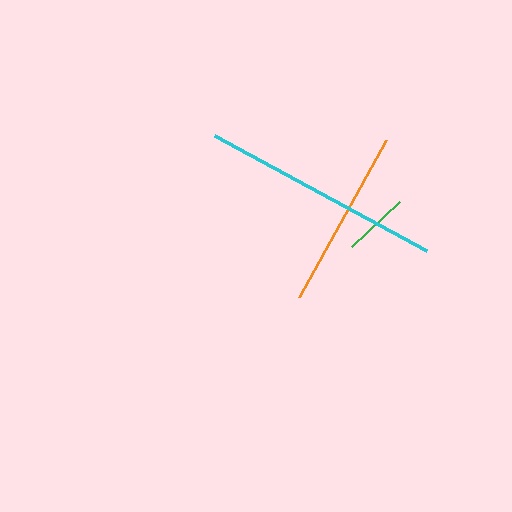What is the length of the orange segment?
The orange segment is approximately 180 pixels long.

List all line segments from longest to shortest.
From longest to shortest: cyan, orange, green.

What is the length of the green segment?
The green segment is approximately 66 pixels long.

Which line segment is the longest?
The cyan line is the longest at approximately 241 pixels.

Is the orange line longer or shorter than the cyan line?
The cyan line is longer than the orange line.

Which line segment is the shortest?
The green line is the shortest at approximately 66 pixels.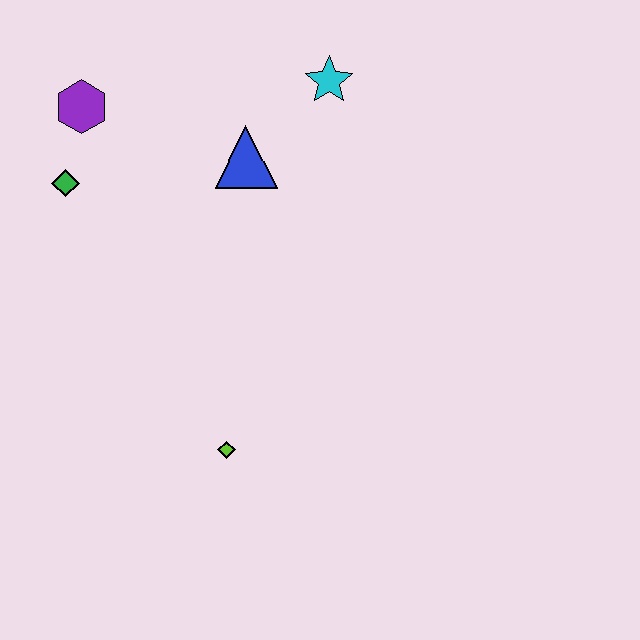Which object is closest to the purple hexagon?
The green diamond is closest to the purple hexagon.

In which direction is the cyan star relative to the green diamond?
The cyan star is to the right of the green diamond.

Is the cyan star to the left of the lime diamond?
No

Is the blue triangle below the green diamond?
No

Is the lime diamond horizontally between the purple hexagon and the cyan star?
Yes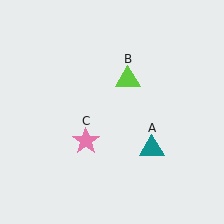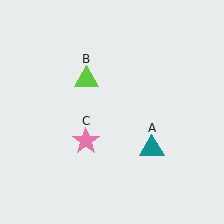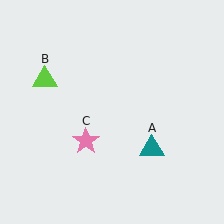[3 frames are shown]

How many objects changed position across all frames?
1 object changed position: lime triangle (object B).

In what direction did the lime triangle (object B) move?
The lime triangle (object B) moved left.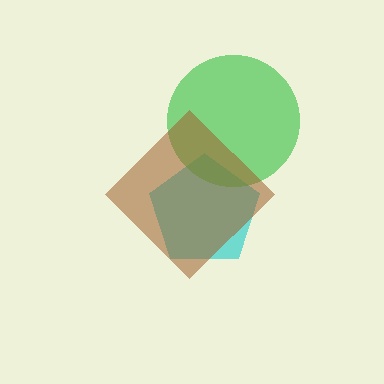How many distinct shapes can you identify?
There are 3 distinct shapes: a cyan pentagon, a green circle, a brown diamond.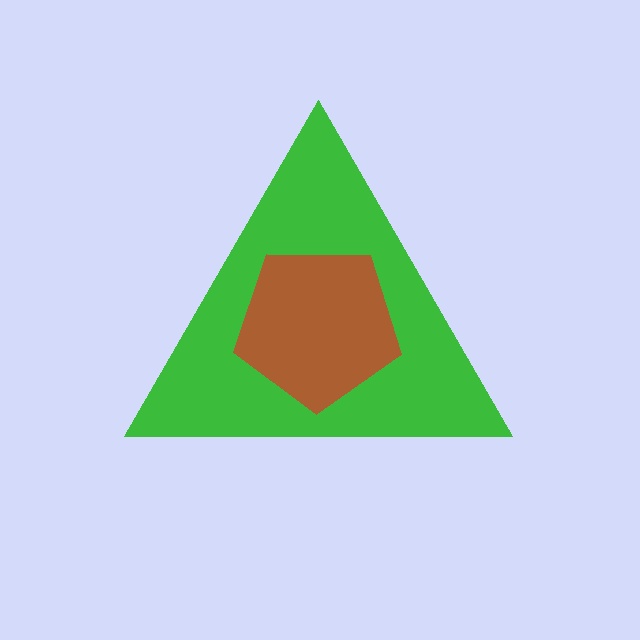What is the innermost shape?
The brown pentagon.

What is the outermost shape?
The green triangle.